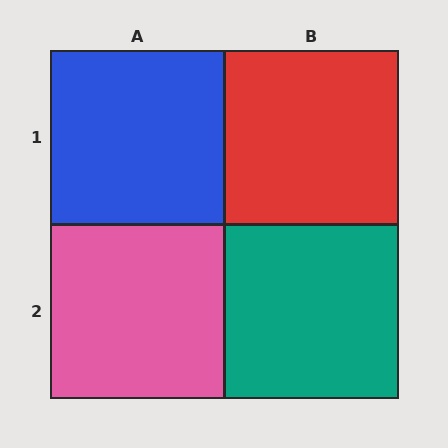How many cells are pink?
1 cell is pink.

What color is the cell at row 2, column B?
Teal.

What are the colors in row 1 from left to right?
Blue, red.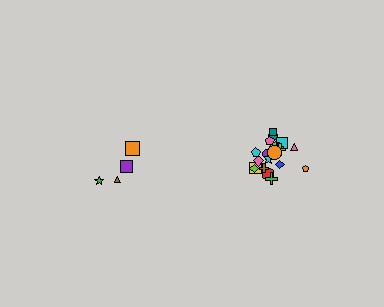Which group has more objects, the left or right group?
The right group.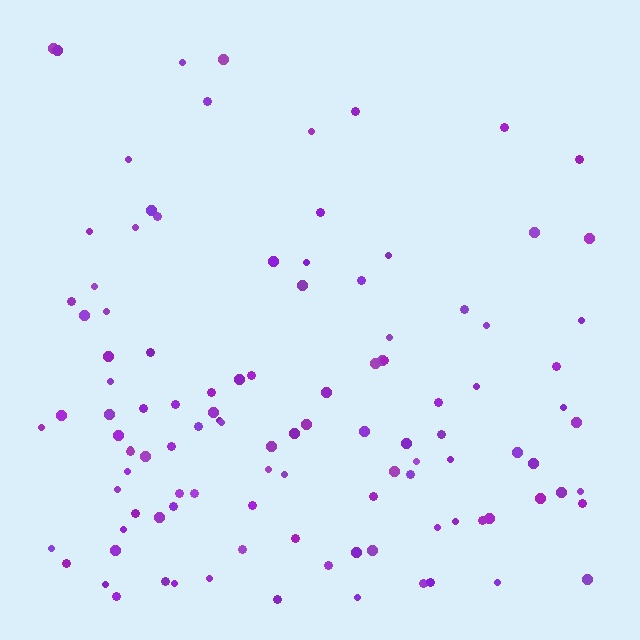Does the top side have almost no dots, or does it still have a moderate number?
Still a moderate number, just noticeably fewer than the bottom.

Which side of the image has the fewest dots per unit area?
The top.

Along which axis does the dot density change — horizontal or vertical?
Vertical.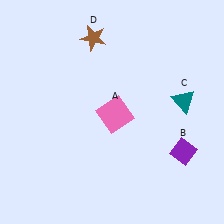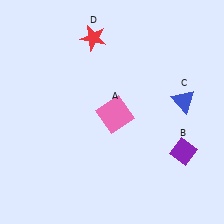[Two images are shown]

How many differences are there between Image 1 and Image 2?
There are 2 differences between the two images.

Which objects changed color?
C changed from teal to blue. D changed from brown to red.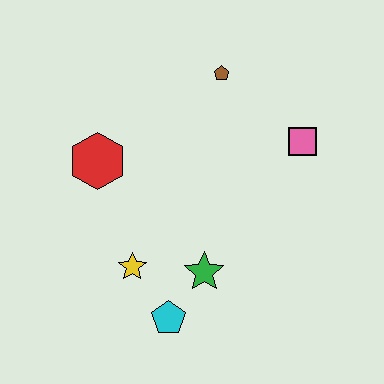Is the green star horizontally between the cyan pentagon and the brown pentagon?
Yes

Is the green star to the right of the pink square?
No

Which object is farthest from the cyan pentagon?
The brown pentagon is farthest from the cyan pentagon.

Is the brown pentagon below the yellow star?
No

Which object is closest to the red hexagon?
The yellow star is closest to the red hexagon.